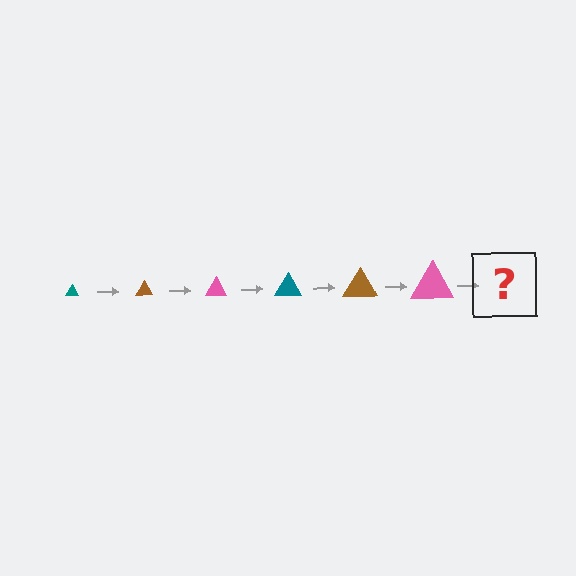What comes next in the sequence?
The next element should be a teal triangle, larger than the previous one.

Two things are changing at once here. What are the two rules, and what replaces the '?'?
The two rules are that the triangle grows larger each step and the color cycles through teal, brown, and pink. The '?' should be a teal triangle, larger than the previous one.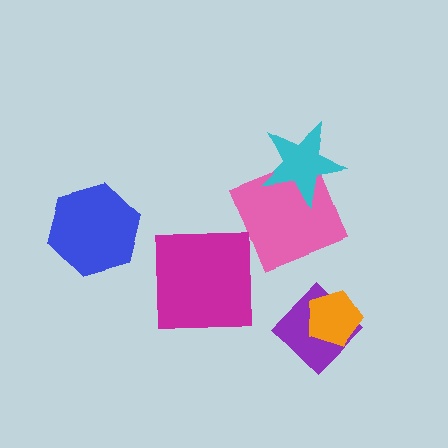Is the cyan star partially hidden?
No, no other shape covers it.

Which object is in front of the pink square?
The cyan star is in front of the pink square.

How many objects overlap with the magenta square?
0 objects overlap with the magenta square.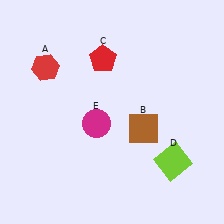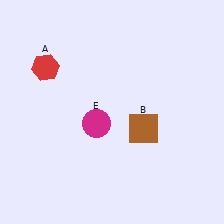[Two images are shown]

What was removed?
The red pentagon (C), the lime square (D) were removed in Image 2.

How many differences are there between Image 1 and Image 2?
There are 2 differences between the two images.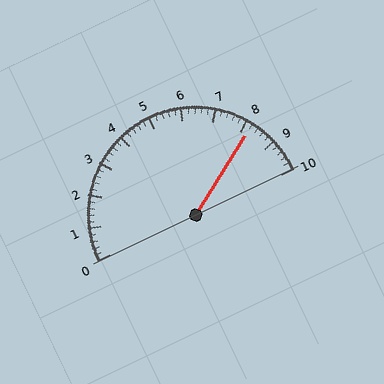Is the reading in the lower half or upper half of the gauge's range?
The reading is in the upper half of the range (0 to 10).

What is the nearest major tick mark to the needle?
The nearest major tick mark is 8.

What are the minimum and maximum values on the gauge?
The gauge ranges from 0 to 10.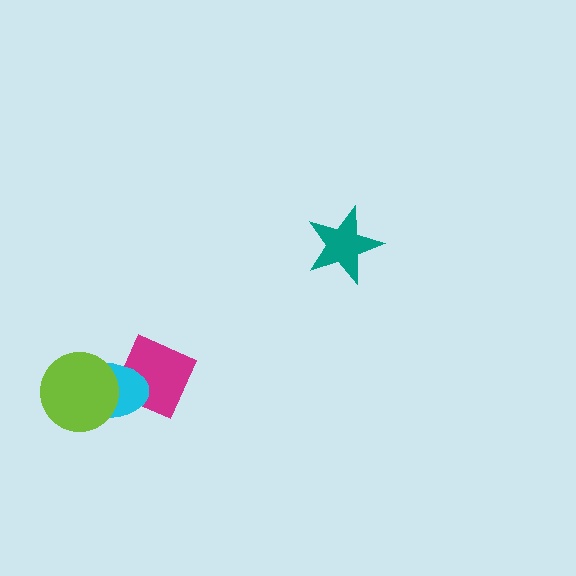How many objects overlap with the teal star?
0 objects overlap with the teal star.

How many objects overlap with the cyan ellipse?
2 objects overlap with the cyan ellipse.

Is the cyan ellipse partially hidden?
Yes, it is partially covered by another shape.